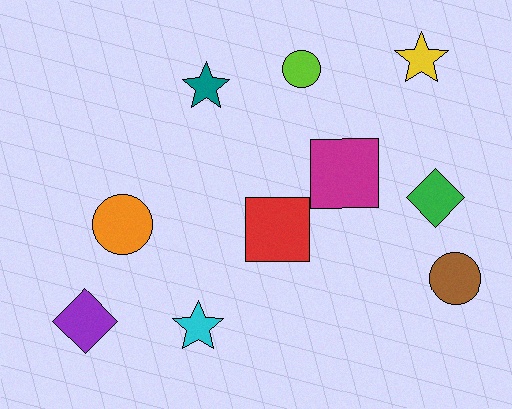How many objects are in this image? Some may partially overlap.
There are 10 objects.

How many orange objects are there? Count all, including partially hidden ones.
There is 1 orange object.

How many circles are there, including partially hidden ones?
There are 3 circles.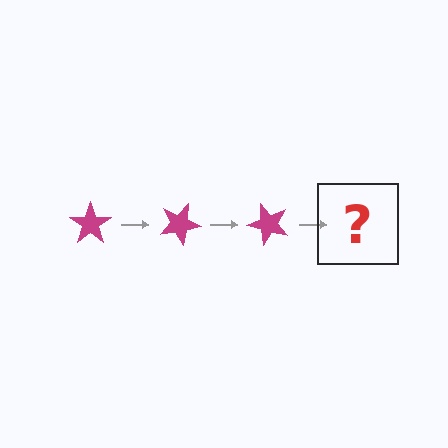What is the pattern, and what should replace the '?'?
The pattern is that the star rotates 25 degrees each step. The '?' should be a magenta star rotated 75 degrees.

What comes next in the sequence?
The next element should be a magenta star rotated 75 degrees.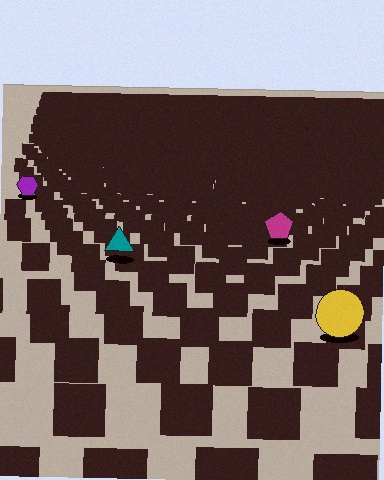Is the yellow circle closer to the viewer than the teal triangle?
Yes. The yellow circle is closer — you can tell from the texture gradient: the ground texture is coarser near it.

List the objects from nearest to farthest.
From nearest to farthest: the yellow circle, the teal triangle, the magenta pentagon, the purple hexagon.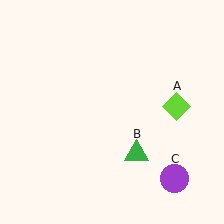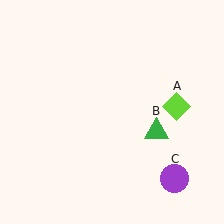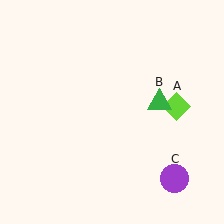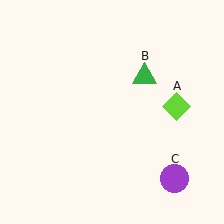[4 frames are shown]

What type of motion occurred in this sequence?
The green triangle (object B) rotated counterclockwise around the center of the scene.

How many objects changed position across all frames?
1 object changed position: green triangle (object B).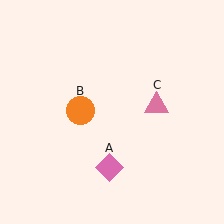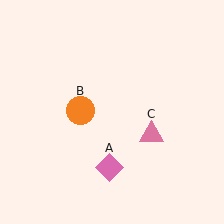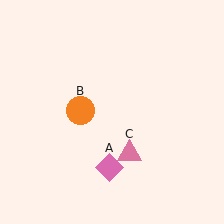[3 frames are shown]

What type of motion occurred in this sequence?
The pink triangle (object C) rotated clockwise around the center of the scene.